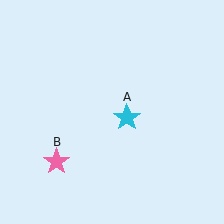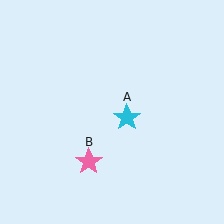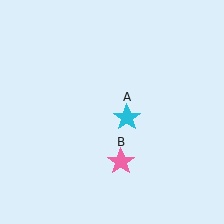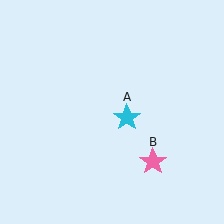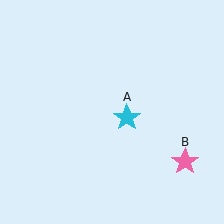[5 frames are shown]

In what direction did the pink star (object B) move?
The pink star (object B) moved right.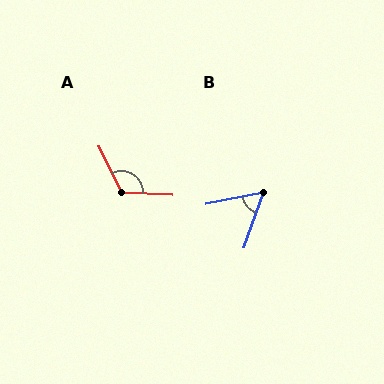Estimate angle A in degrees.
Approximately 118 degrees.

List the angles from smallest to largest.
B (59°), A (118°).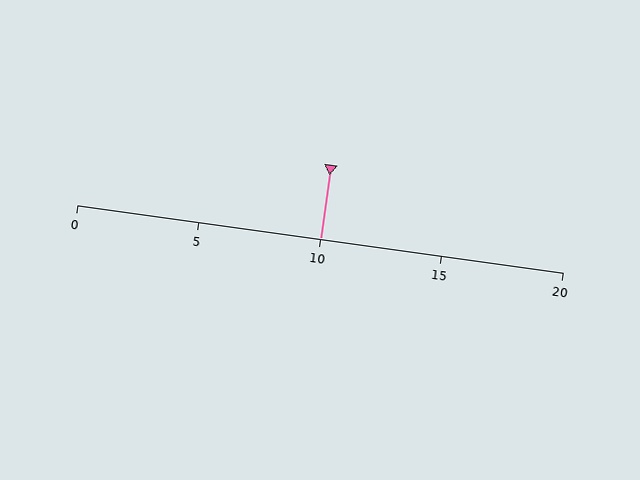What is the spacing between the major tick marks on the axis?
The major ticks are spaced 5 apart.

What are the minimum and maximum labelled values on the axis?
The axis runs from 0 to 20.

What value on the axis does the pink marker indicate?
The marker indicates approximately 10.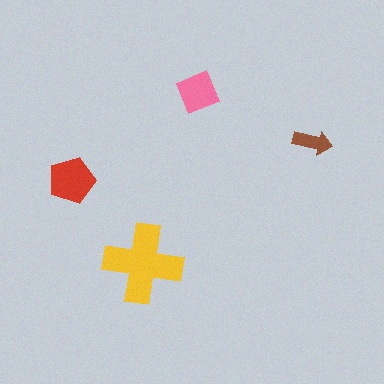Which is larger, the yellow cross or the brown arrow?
The yellow cross.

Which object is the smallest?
The brown arrow.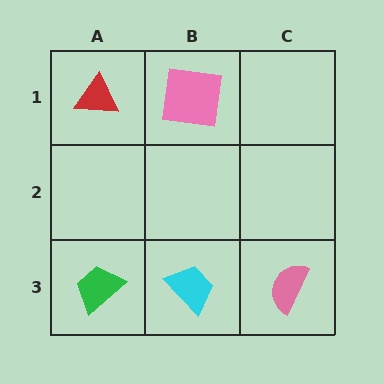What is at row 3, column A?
A green trapezoid.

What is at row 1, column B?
A pink square.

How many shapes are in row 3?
3 shapes.